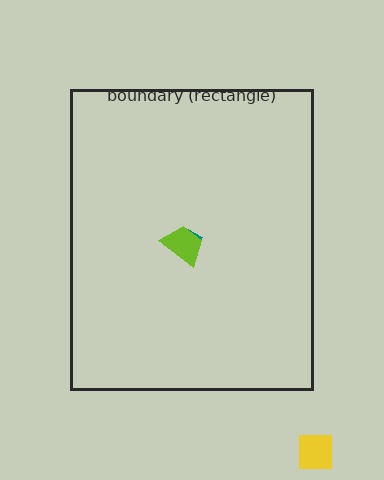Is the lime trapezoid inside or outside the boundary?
Inside.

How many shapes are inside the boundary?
2 inside, 1 outside.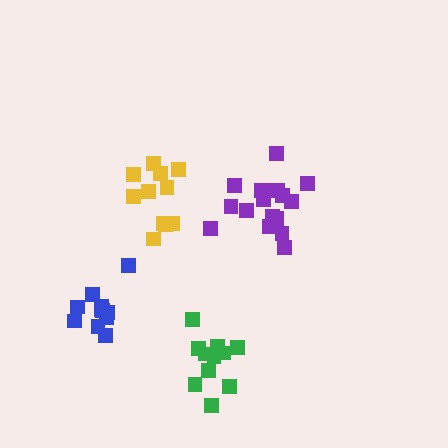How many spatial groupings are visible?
There are 4 spatial groupings.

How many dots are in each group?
Group 1: 11 dots, Group 2: 17 dots, Group 3: 11 dots, Group 4: 11 dots (50 total).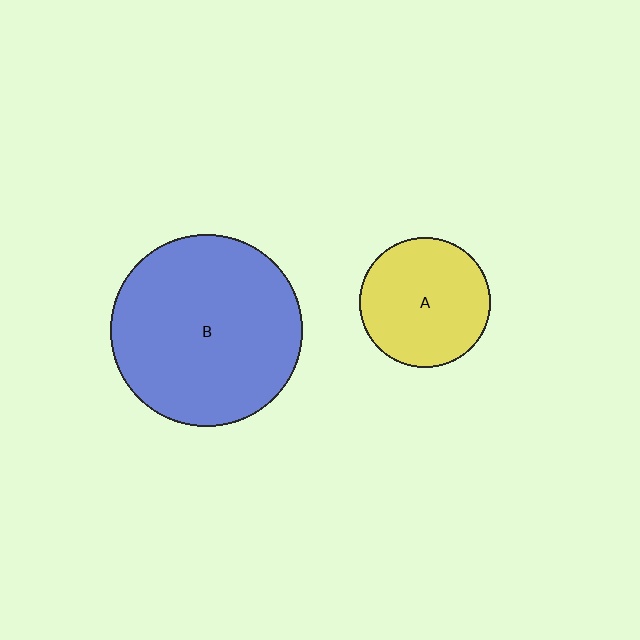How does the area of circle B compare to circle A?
Approximately 2.2 times.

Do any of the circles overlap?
No, none of the circles overlap.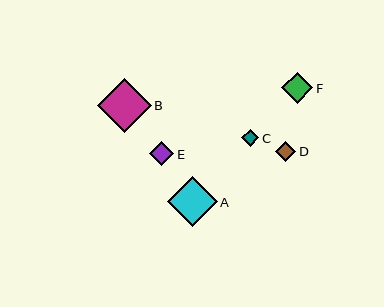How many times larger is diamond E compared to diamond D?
Diamond E is approximately 1.2 times the size of diamond D.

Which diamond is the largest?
Diamond B is the largest with a size of approximately 54 pixels.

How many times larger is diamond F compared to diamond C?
Diamond F is approximately 1.8 times the size of diamond C.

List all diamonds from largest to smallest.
From largest to smallest: B, A, F, E, D, C.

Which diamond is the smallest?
Diamond C is the smallest with a size of approximately 17 pixels.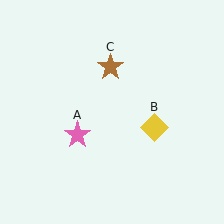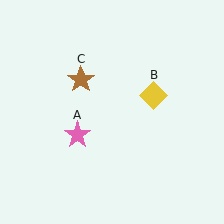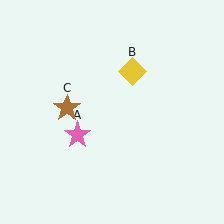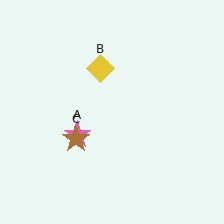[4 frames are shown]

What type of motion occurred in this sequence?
The yellow diamond (object B), brown star (object C) rotated counterclockwise around the center of the scene.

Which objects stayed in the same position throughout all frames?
Pink star (object A) remained stationary.